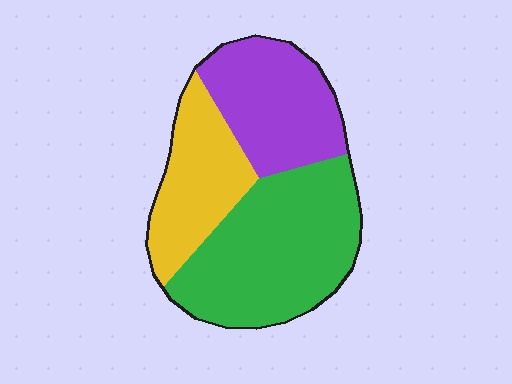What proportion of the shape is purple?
Purple takes up between a sixth and a third of the shape.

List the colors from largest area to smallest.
From largest to smallest: green, purple, yellow.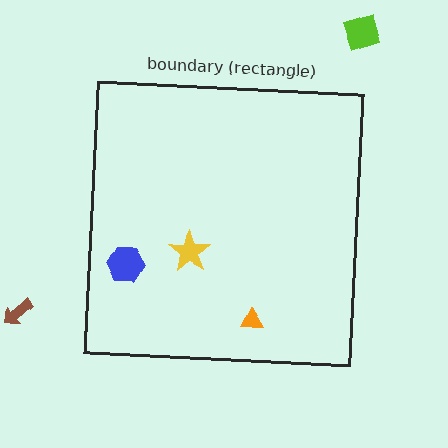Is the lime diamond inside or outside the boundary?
Outside.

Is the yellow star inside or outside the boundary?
Inside.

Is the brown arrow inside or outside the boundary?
Outside.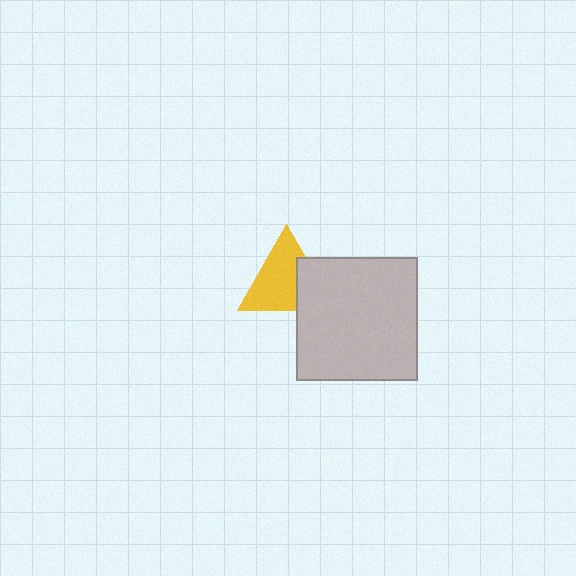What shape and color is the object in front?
The object in front is a light gray rectangle.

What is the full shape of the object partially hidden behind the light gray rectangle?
The partially hidden object is a yellow triangle.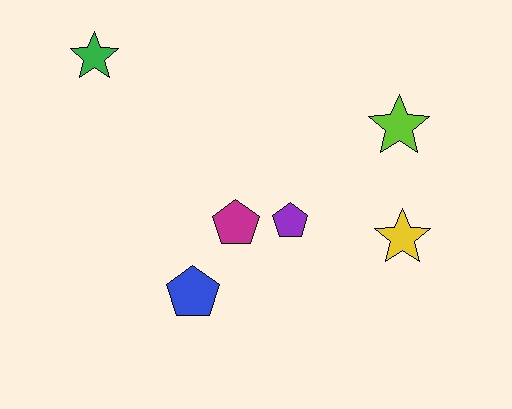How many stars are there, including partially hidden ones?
There are 3 stars.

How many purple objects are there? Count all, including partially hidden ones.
There is 1 purple object.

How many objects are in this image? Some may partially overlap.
There are 6 objects.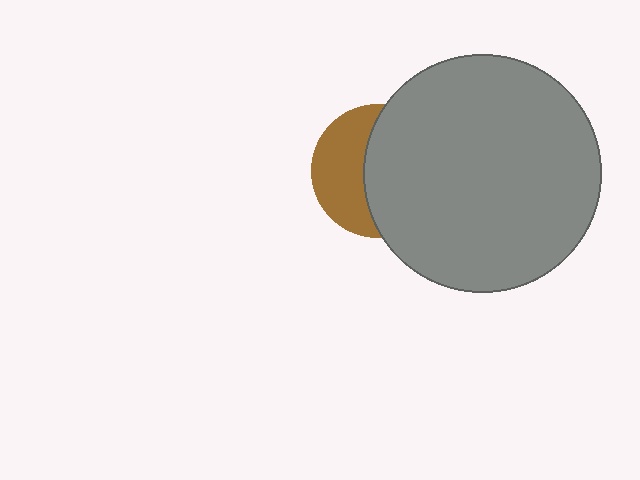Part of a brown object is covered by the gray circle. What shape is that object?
It is a circle.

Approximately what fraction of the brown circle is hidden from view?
Roughly 58% of the brown circle is hidden behind the gray circle.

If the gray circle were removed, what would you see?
You would see the complete brown circle.